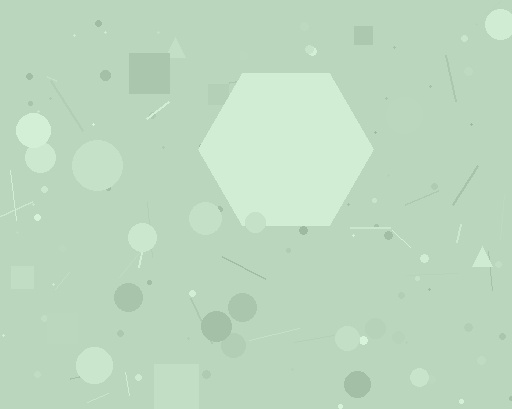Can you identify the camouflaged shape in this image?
The camouflaged shape is a hexagon.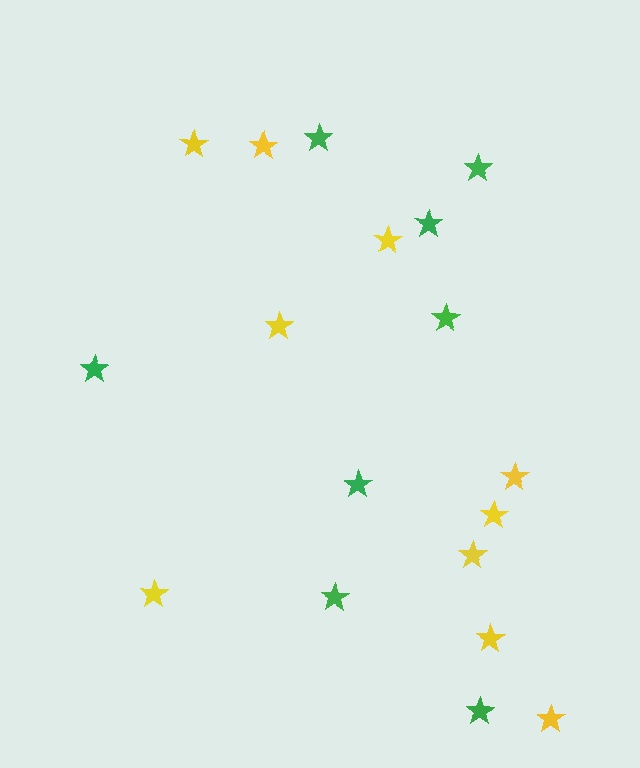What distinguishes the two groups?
There are 2 groups: one group of green stars (8) and one group of yellow stars (10).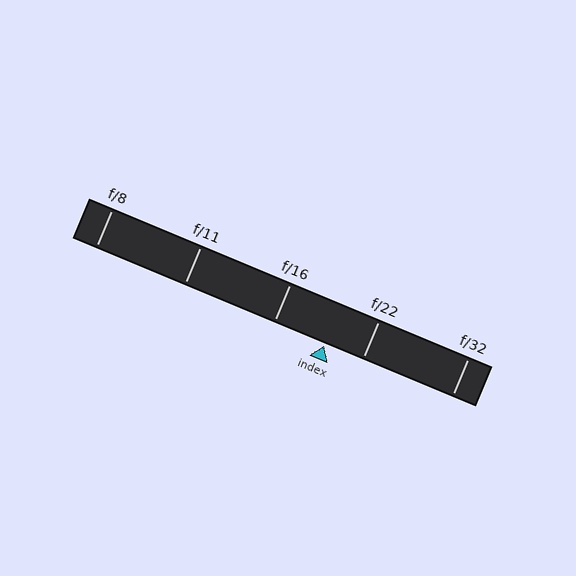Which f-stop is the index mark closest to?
The index mark is closest to f/22.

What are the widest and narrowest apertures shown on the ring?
The widest aperture shown is f/8 and the narrowest is f/32.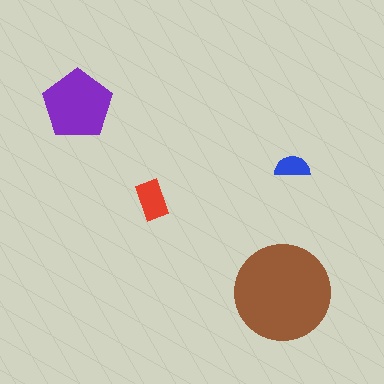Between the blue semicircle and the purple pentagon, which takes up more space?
The purple pentagon.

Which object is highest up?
The purple pentagon is topmost.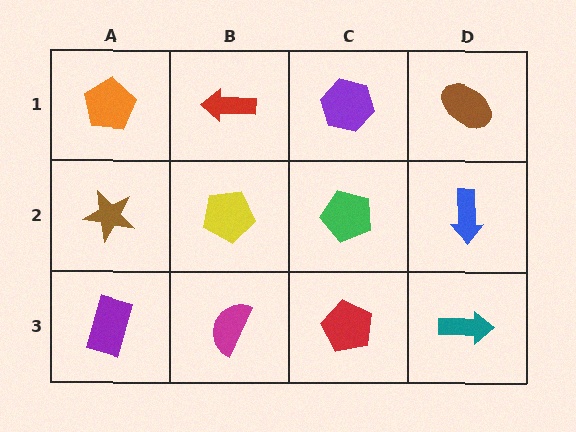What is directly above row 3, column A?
A brown star.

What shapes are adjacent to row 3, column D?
A blue arrow (row 2, column D), a red pentagon (row 3, column C).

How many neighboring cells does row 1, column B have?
3.